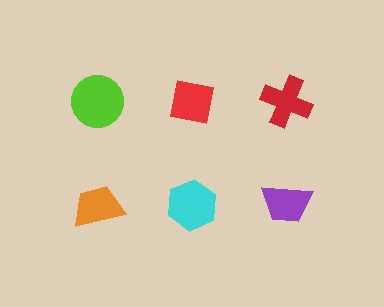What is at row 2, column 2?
A cyan hexagon.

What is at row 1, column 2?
A red square.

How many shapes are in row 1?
3 shapes.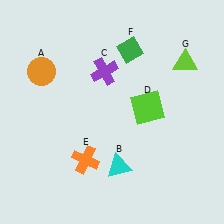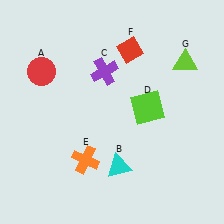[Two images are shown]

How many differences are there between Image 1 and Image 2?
There are 2 differences between the two images.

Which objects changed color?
A changed from orange to red. F changed from green to red.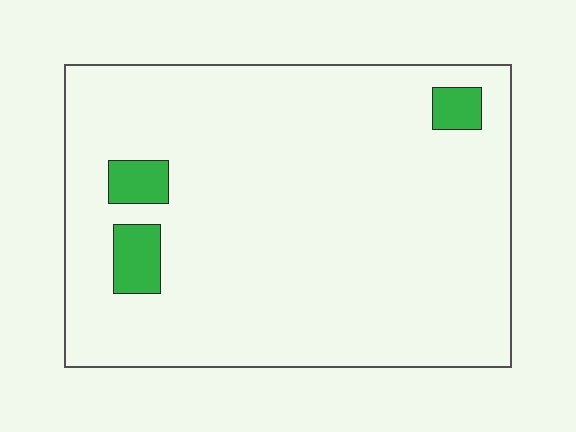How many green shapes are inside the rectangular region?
3.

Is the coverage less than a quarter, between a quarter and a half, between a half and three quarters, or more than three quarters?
Less than a quarter.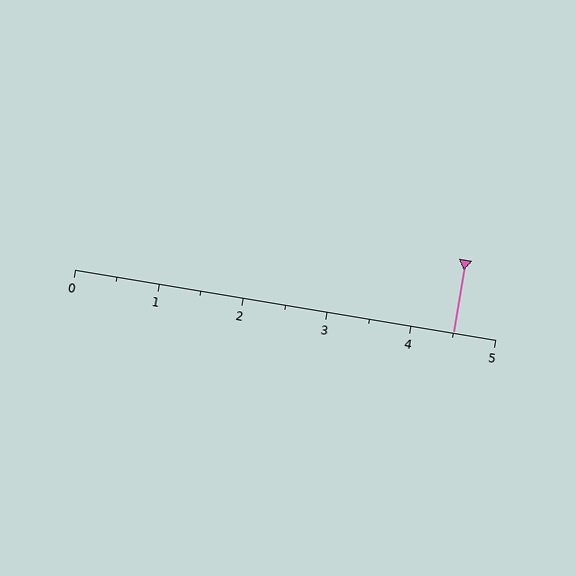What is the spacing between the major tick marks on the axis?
The major ticks are spaced 1 apart.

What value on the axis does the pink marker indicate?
The marker indicates approximately 4.5.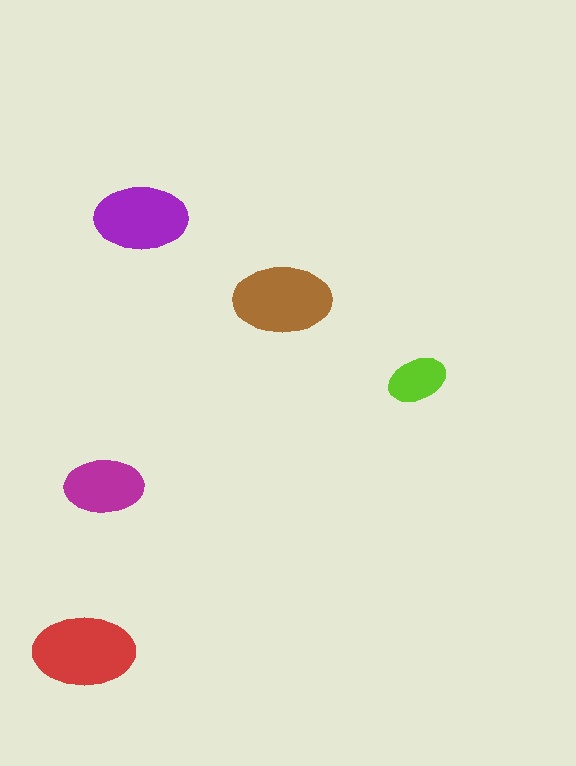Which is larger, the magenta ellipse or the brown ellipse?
The brown one.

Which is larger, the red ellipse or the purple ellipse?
The red one.